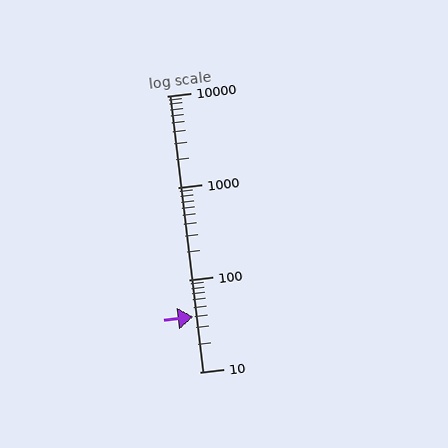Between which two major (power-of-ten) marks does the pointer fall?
The pointer is between 10 and 100.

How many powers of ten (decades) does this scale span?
The scale spans 3 decades, from 10 to 10000.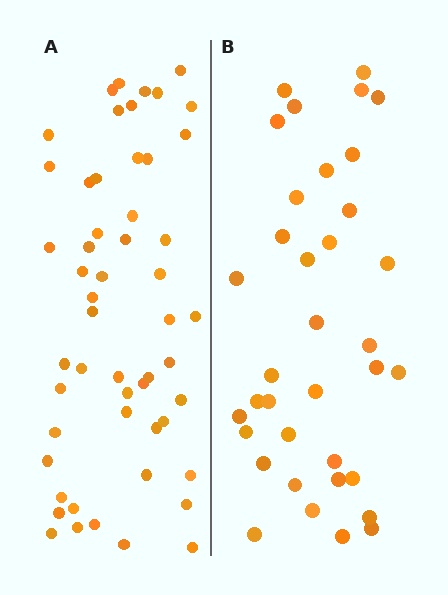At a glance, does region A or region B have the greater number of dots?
Region A (the left region) has more dots.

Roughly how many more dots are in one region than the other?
Region A has approximately 15 more dots than region B.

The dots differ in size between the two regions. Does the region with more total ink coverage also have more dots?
No. Region B has more total ink coverage because its dots are larger, but region A actually contains more individual dots. Total area can be misleading — the number of items is what matters here.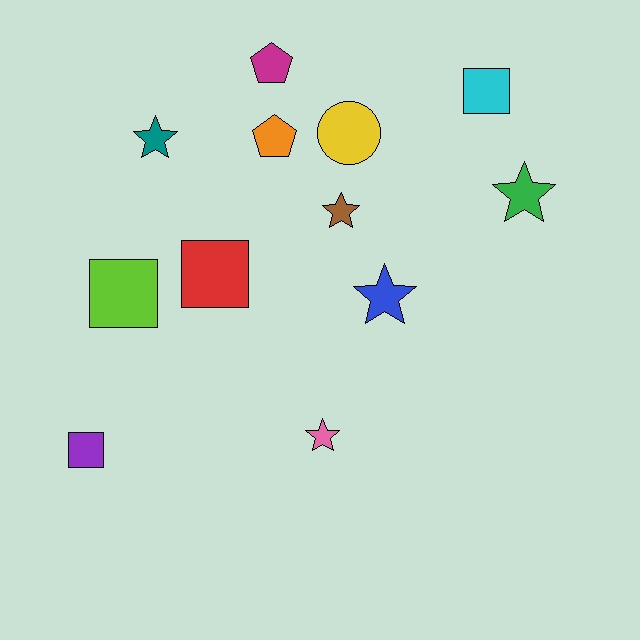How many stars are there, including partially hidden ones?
There are 5 stars.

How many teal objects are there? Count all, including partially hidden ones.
There is 1 teal object.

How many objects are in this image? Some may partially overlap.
There are 12 objects.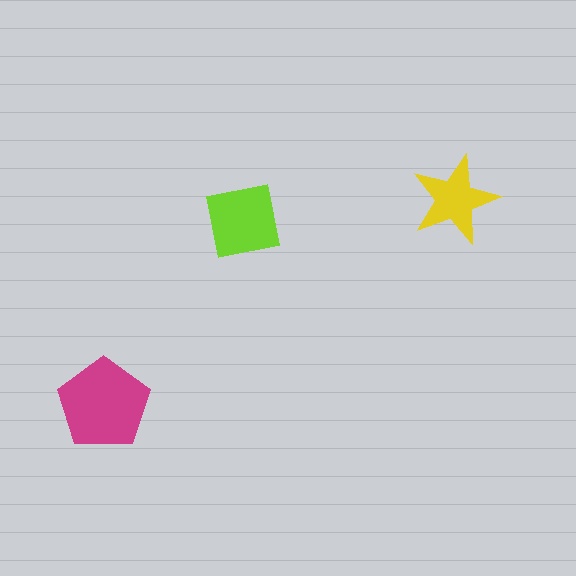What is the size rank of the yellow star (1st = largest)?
3rd.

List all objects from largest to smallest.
The magenta pentagon, the lime square, the yellow star.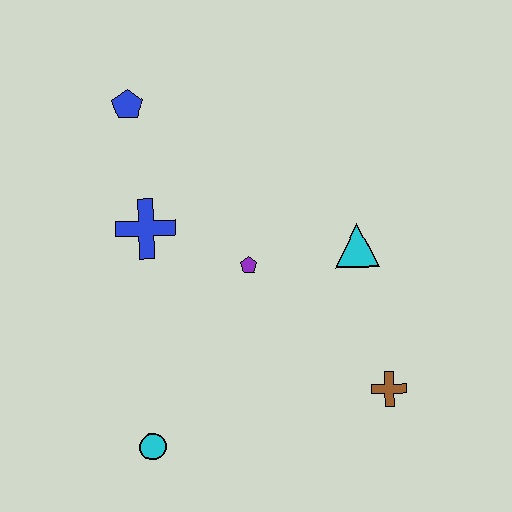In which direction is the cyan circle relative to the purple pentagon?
The cyan circle is below the purple pentagon.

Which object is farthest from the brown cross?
The blue pentagon is farthest from the brown cross.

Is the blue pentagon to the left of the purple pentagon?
Yes